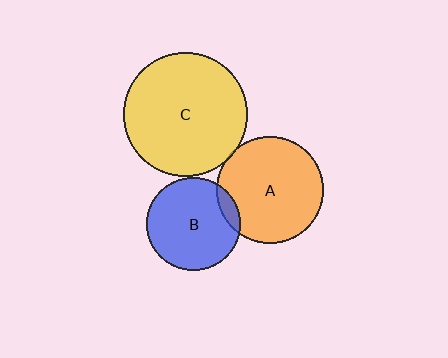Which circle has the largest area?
Circle C (yellow).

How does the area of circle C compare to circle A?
Approximately 1.4 times.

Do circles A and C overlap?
Yes.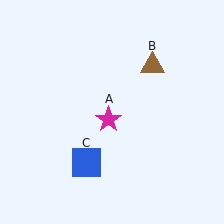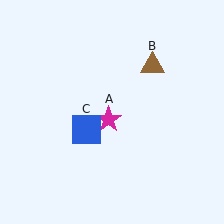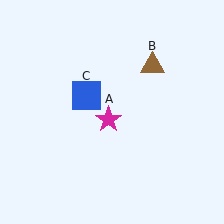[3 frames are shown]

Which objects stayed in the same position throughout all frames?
Magenta star (object A) and brown triangle (object B) remained stationary.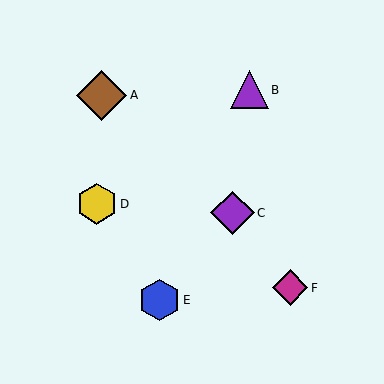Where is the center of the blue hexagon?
The center of the blue hexagon is at (160, 300).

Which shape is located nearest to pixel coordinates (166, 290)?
The blue hexagon (labeled E) at (160, 300) is nearest to that location.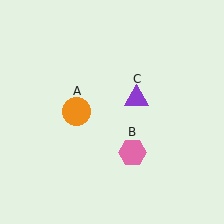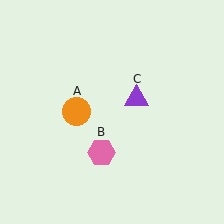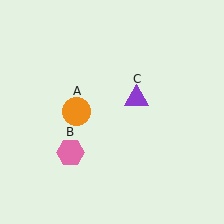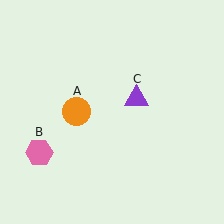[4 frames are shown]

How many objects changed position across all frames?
1 object changed position: pink hexagon (object B).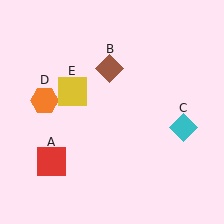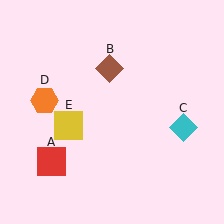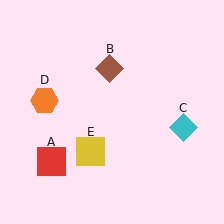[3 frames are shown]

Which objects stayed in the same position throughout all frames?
Red square (object A) and brown diamond (object B) and cyan diamond (object C) and orange hexagon (object D) remained stationary.